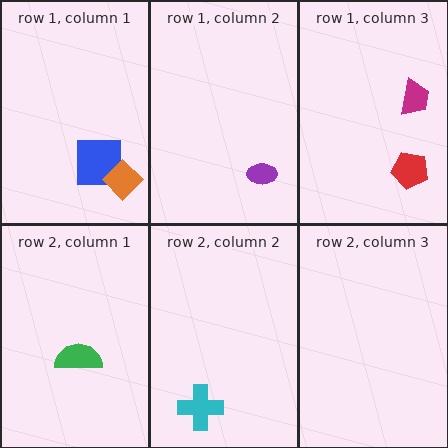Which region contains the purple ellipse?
The row 1, column 2 region.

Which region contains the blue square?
The row 1, column 1 region.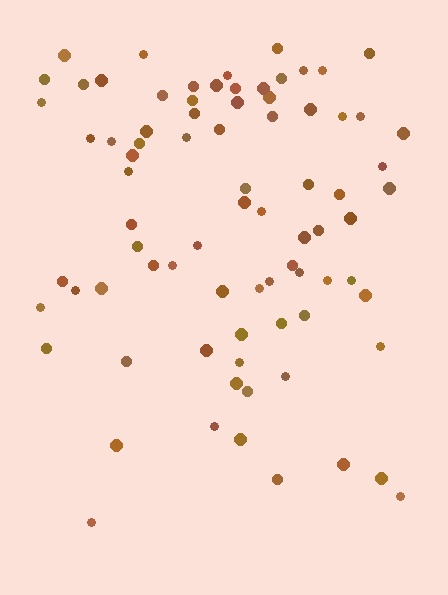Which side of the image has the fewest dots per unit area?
The bottom.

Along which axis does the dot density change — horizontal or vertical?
Vertical.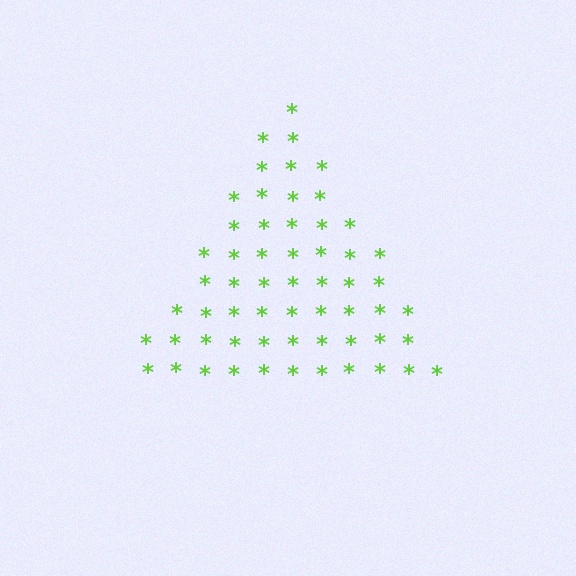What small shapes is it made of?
It is made of small asterisks.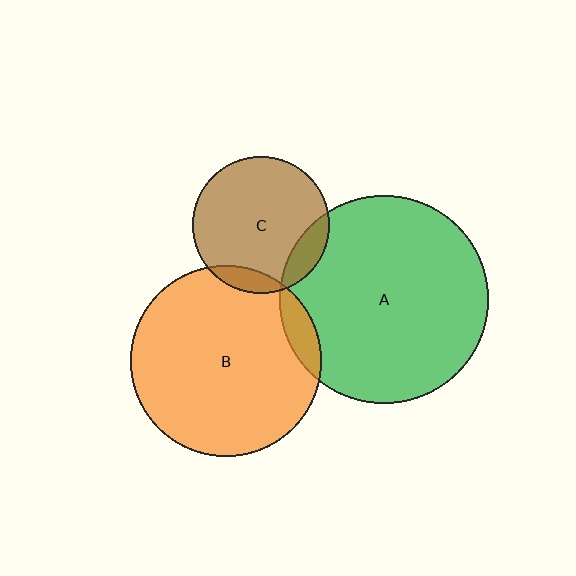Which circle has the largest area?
Circle A (green).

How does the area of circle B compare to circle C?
Approximately 2.0 times.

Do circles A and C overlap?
Yes.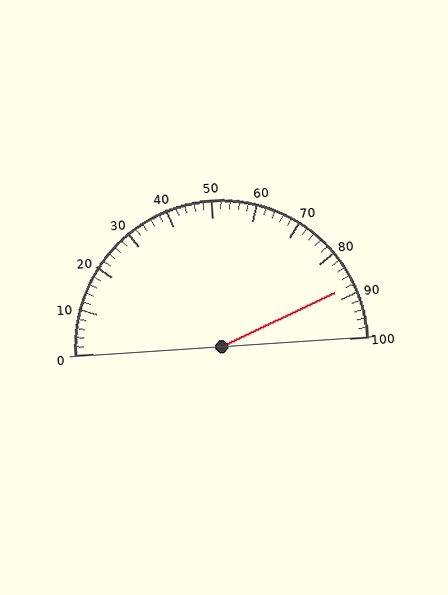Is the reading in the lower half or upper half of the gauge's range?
The reading is in the upper half of the range (0 to 100).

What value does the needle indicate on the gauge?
The needle indicates approximately 88.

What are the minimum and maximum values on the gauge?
The gauge ranges from 0 to 100.